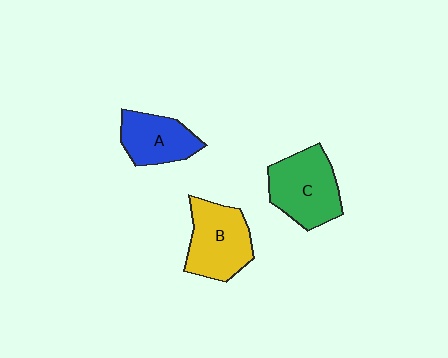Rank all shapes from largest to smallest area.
From largest to smallest: C (green), B (yellow), A (blue).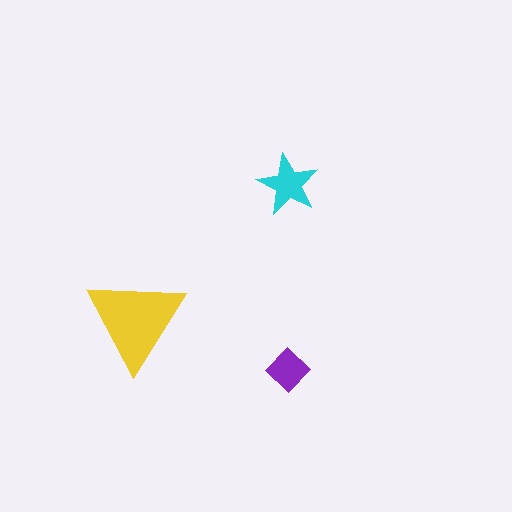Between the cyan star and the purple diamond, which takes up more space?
The cyan star.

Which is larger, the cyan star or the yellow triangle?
The yellow triangle.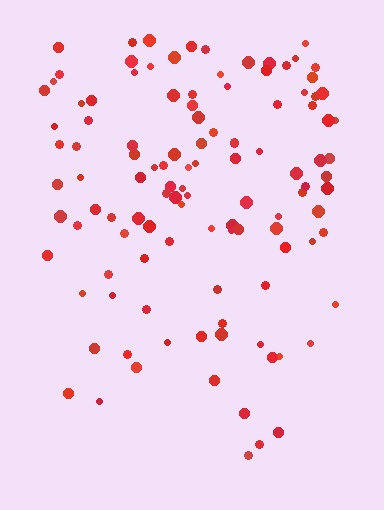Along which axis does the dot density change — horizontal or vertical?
Vertical.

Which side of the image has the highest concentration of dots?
The top.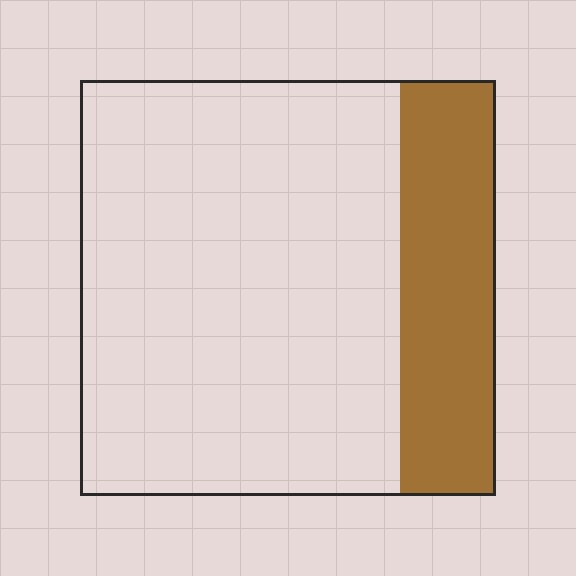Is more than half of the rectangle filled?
No.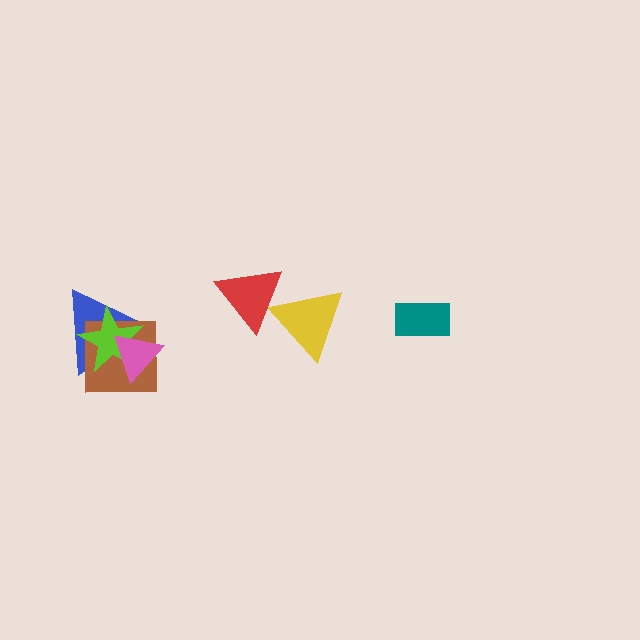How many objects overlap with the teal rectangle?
0 objects overlap with the teal rectangle.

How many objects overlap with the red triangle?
1 object overlaps with the red triangle.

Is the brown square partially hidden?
Yes, it is partially covered by another shape.